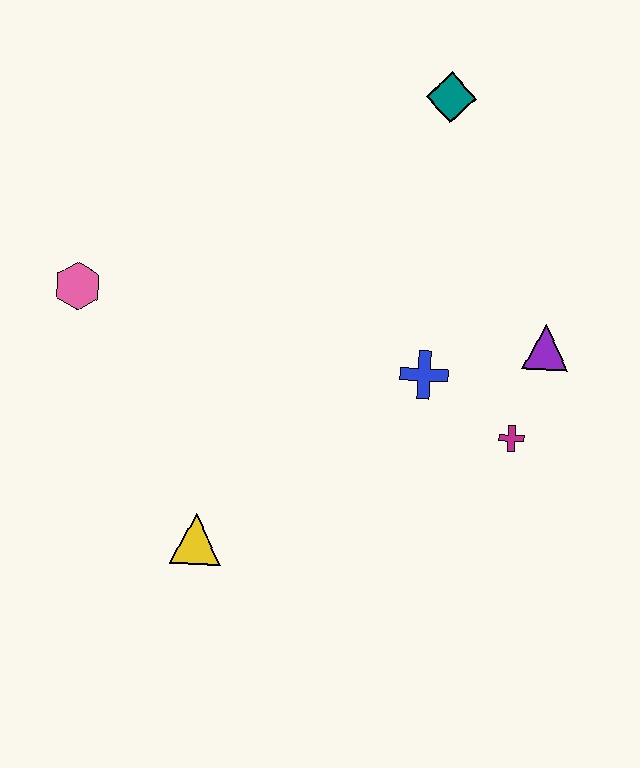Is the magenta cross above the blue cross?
No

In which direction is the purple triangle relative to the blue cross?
The purple triangle is to the right of the blue cross.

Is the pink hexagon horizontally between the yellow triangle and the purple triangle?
No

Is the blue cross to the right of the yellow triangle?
Yes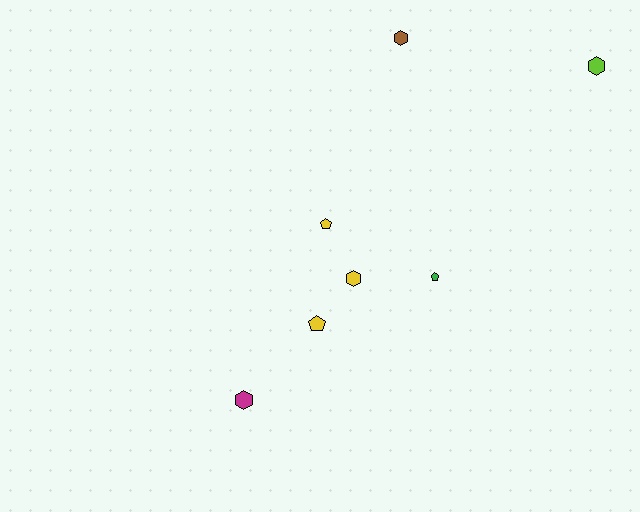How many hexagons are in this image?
There are 4 hexagons.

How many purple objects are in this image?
There are no purple objects.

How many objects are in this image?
There are 7 objects.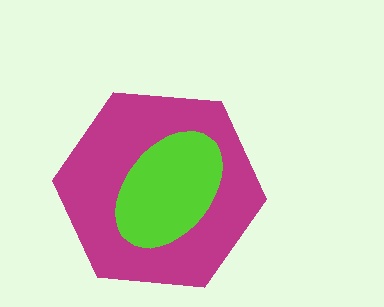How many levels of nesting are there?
2.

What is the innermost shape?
The lime ellipse.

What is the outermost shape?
The magenta hexagon.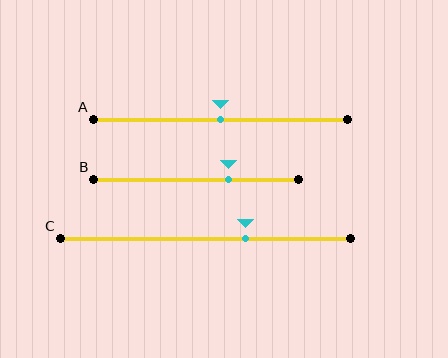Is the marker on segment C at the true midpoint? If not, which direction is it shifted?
No, the marker on segment C is shifted to the right by about 14% of the segment length.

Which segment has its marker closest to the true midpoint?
Segment A has its marker closest to the true midpoint.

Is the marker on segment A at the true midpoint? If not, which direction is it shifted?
Yes, the marker on segment A is at the true midpoint.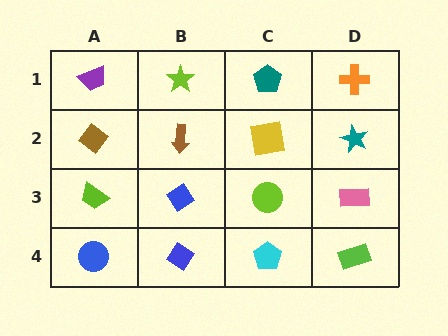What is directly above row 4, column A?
A lime trapezoid.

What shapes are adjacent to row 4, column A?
A lime trapezoid (row 3, column A), a blue diamond (row 4, column B).